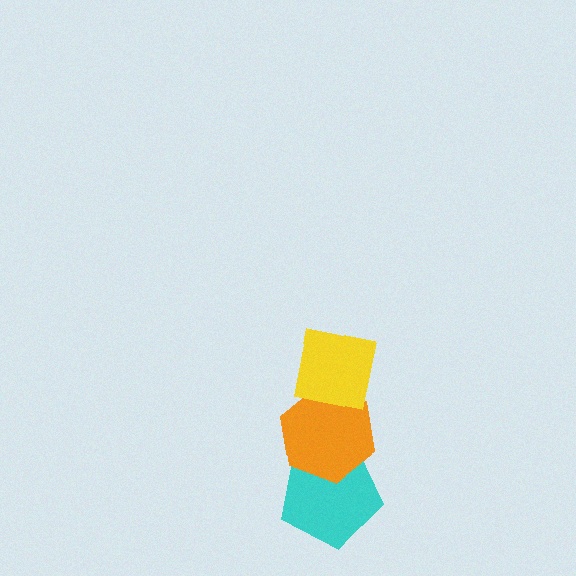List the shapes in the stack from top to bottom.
From top to bottom: the yellow square, the orange hexagon, the cyan pentagon.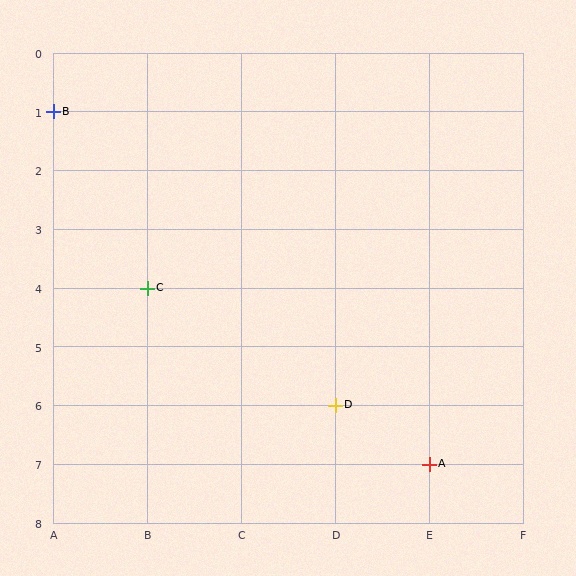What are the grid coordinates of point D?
Point D is at grid coordinates (D, 6).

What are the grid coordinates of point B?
Point B is at grid coordinates (A, 1).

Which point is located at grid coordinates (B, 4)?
Point C is at (B, 4).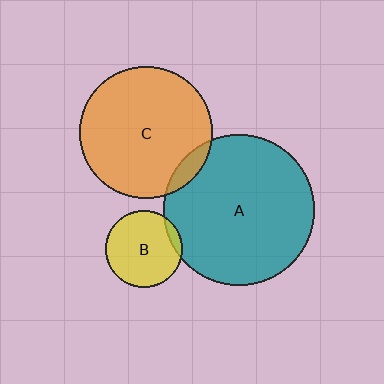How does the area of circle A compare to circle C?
Approximately 1.3 times.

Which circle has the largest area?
Circle A (teal).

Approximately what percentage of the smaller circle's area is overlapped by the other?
Approximately 10%.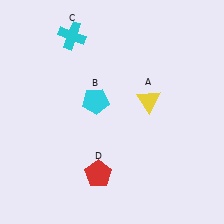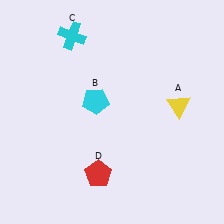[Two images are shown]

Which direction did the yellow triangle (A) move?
The yellow triangle (A) moved right.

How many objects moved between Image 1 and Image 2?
1 object moved between the two images.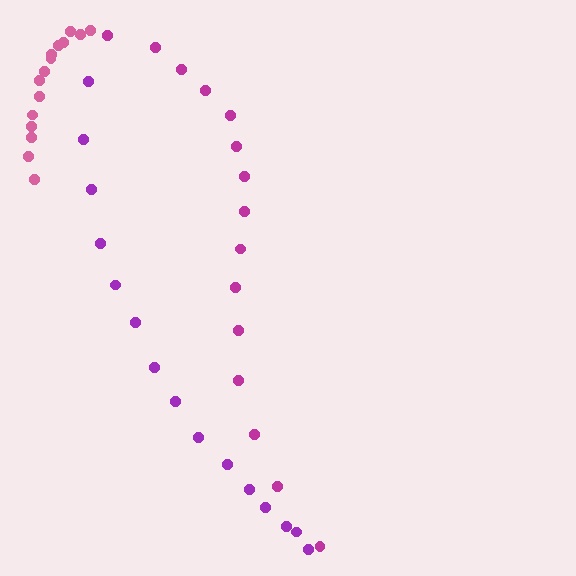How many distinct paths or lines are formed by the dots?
There are 3 distinct paths.